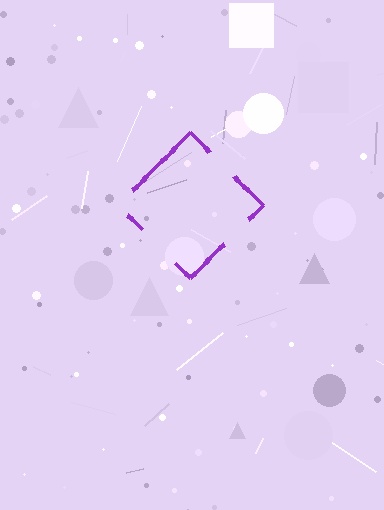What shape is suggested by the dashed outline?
The dashed outline suggests a diamond.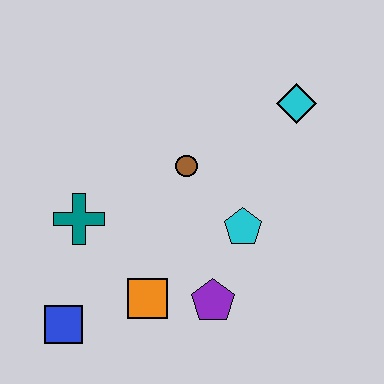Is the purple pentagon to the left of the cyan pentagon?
Yes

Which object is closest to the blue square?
The orange square is closest to the blue square.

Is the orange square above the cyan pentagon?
No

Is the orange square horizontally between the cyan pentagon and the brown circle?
No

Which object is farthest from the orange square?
The cyan diamond is farthest from the orange square.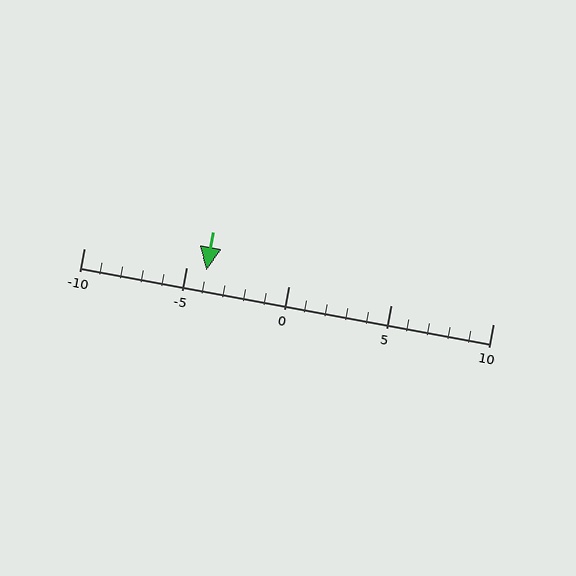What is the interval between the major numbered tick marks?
The major tick marks are spaced 5 units apart.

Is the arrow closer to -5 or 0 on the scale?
The arrow is closer to -5.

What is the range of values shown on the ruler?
The ruler shows values from -10 to 10.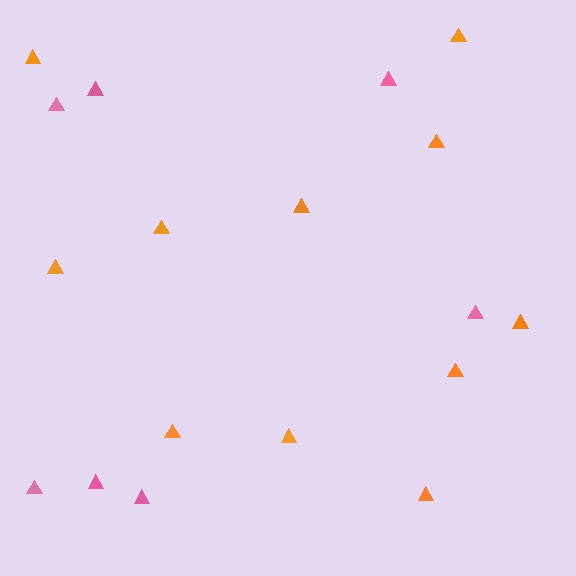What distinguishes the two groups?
There are 2 groups: one group of pink triangles (7) and one group of orange triangles (11).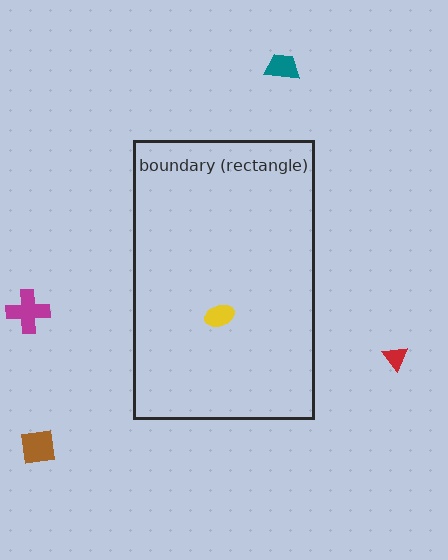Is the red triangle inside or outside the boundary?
Outside.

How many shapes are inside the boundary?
1 inside, 4 outside.